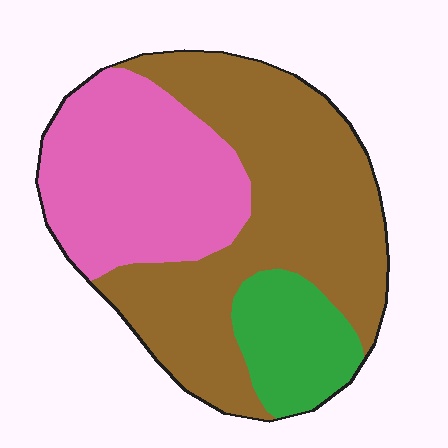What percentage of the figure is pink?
Pink covers 34% of the figure.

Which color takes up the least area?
Green, at roughly 15%.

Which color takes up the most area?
Brown, at roughly 50%.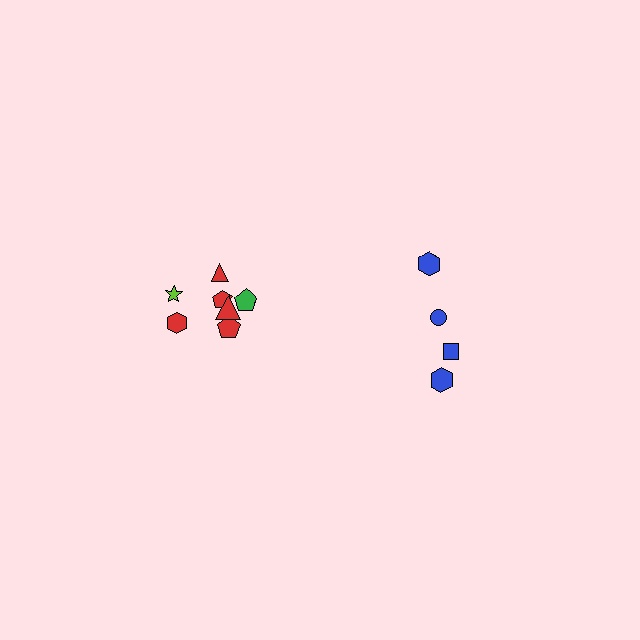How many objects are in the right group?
There are 4 objects.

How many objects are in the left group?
There are 7 objects.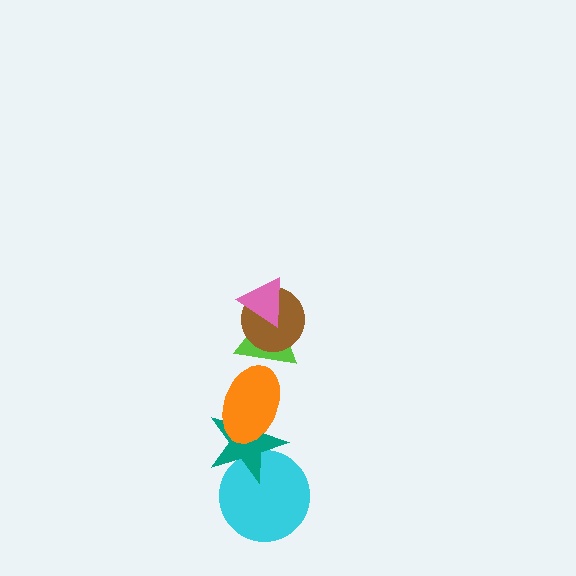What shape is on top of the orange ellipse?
The lime triangle is on top of the orange ellipse.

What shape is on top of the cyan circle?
The teal star is on top of the cyan circle.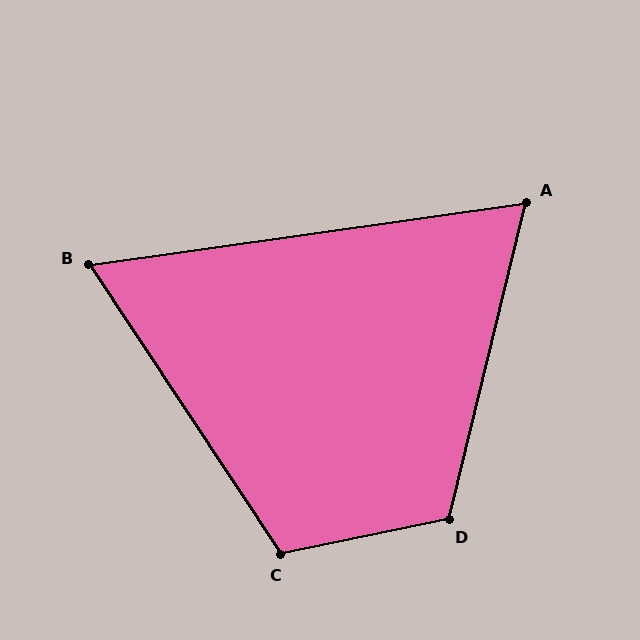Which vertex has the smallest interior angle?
B, at approximately 65 degrees.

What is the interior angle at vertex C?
Approximately 112 degrees (obtuse).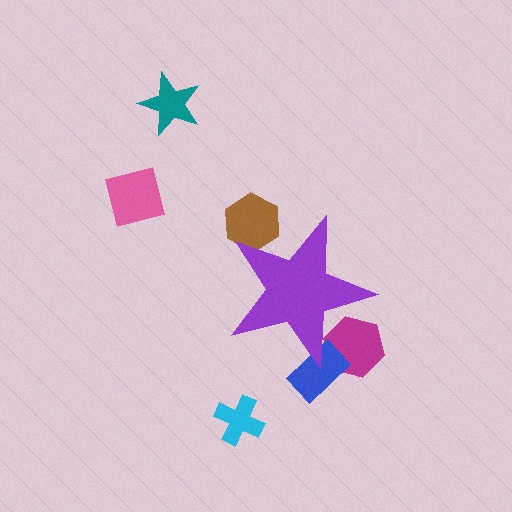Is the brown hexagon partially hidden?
Yes, the brown hexagon is partially hidden behind the purple star.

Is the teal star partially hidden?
No, the teal star is fully visible.